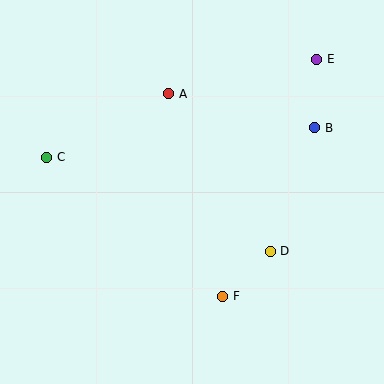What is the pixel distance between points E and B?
The distance between E and B is 68 pixels.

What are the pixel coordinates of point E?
Point E is at (317, 59).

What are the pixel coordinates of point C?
Point C is at (47, 157).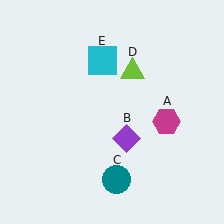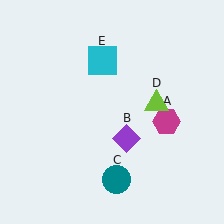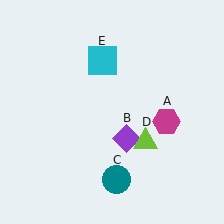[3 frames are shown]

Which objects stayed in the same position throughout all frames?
Magenta hexagon (object A) and purple diamond (object B) and teal circle (object C) and cyan square (object E) remained stationary.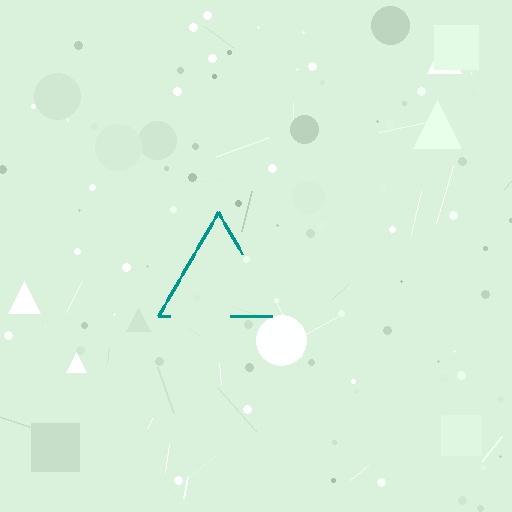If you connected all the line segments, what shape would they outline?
They would outline a triangle.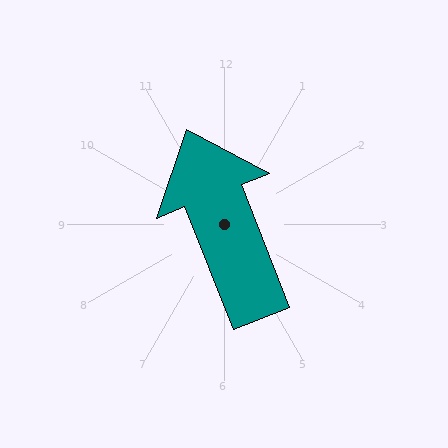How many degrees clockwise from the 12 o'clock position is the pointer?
Approximately 338 degrees.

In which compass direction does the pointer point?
North.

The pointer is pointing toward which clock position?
Roughly 11 o'clock.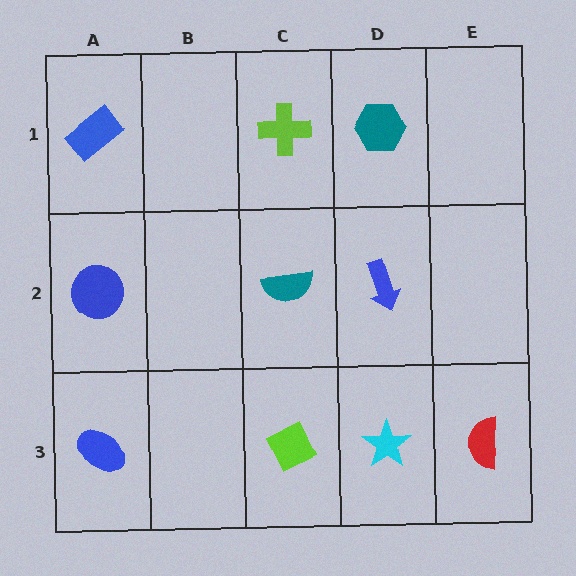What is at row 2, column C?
A teal semicircle.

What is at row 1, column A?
A blue rectangle.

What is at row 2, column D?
A blue arrow.